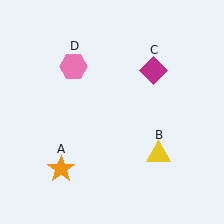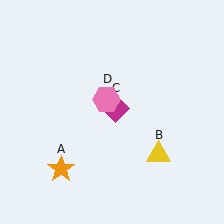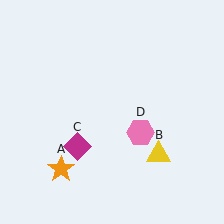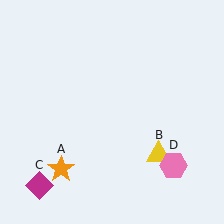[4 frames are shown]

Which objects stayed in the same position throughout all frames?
Orange star (object A) and yellow triangle (object B) remained stationary.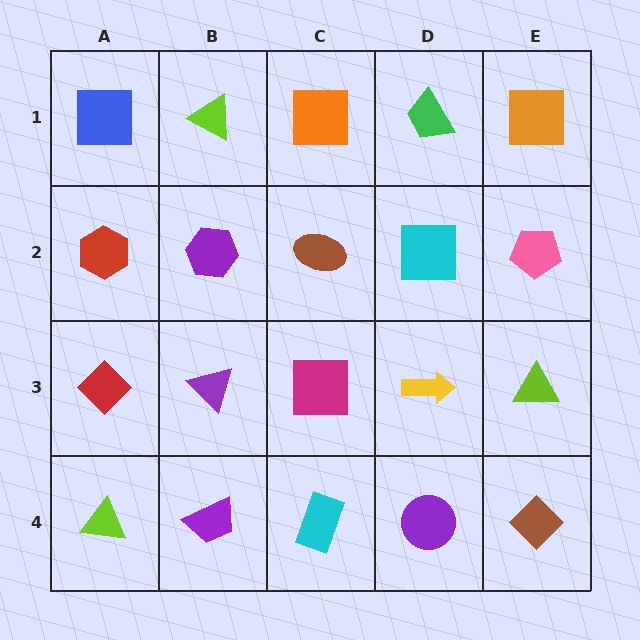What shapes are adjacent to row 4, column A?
A red diamond (row 3, column A), a purple trapezoid (row 4, column B).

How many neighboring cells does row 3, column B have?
4.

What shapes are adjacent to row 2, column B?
A lime triangle (row 1, column B), a purple triangle (row 3, column B), a red hexagon (row 2, column A), a brown ellipse (row 2, column C).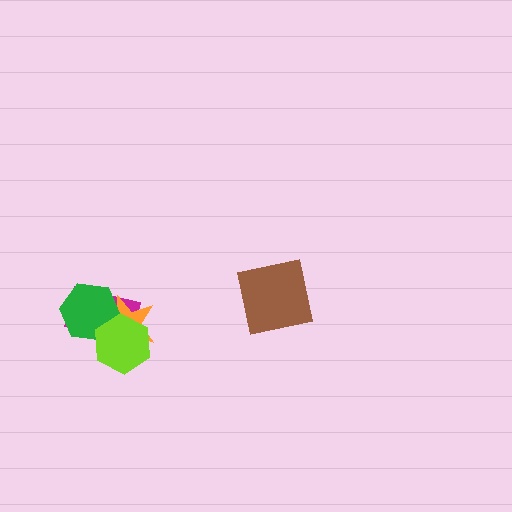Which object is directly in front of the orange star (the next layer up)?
The green hexagon is directly in front of the orange star.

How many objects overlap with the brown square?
0 objects overlap with the brown square.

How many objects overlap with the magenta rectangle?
3 objects overlap with the magenta rectangle.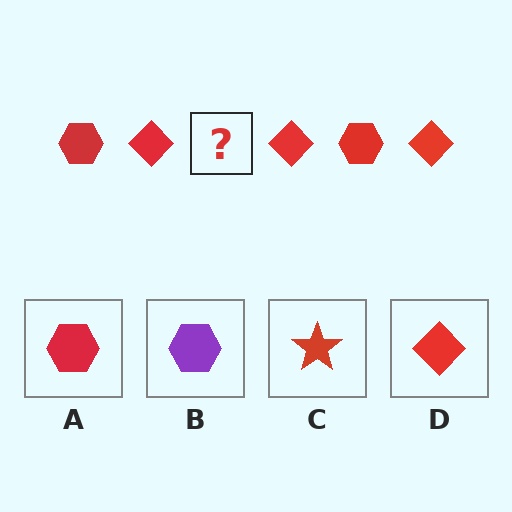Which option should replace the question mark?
Option A.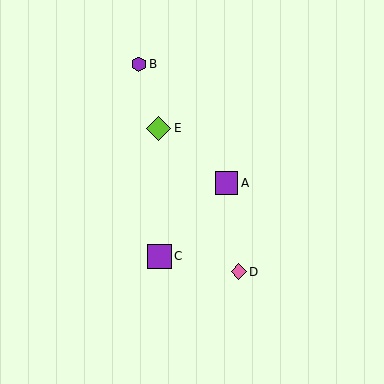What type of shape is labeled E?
Shape E is a lime diamond.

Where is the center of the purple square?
The center of the purple square is at (226, 183).